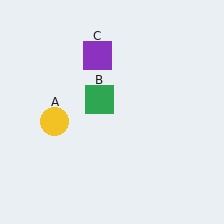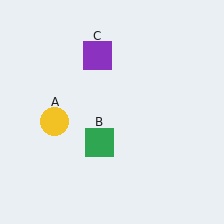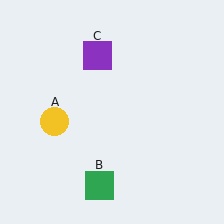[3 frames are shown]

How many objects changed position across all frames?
1 object changed position: green square (object B).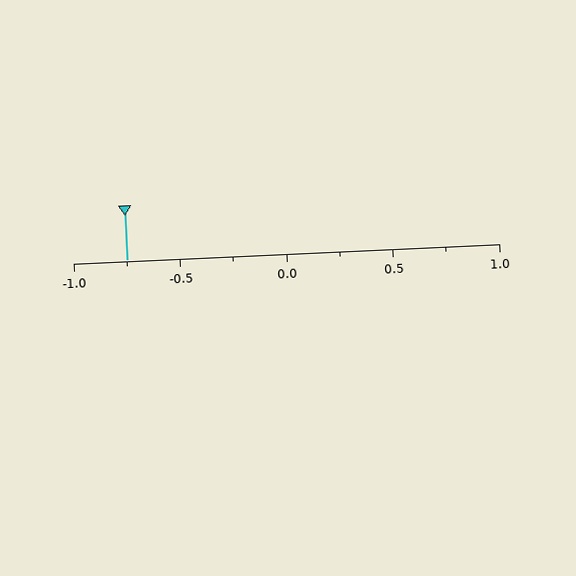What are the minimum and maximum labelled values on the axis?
The axis runs from -1.0 to 1.0.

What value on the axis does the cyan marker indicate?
The marker indicates approximately -0.75.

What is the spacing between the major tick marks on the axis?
The major ticks are spaced 0.5 apart.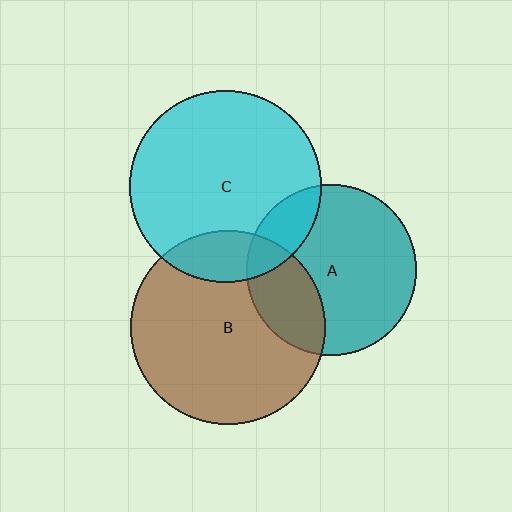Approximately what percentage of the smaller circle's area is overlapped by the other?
Approximately 15%.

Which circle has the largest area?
Circle B (brown).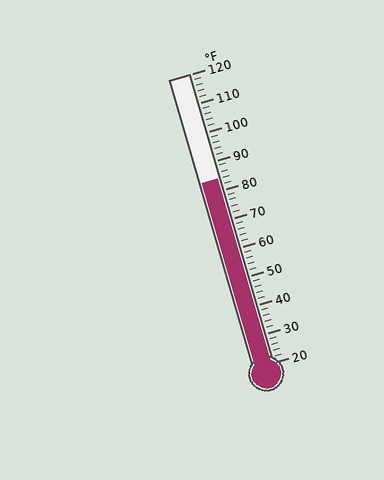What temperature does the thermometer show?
The thermometer shows approximately 84°F.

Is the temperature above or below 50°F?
The temperature is above 50°F.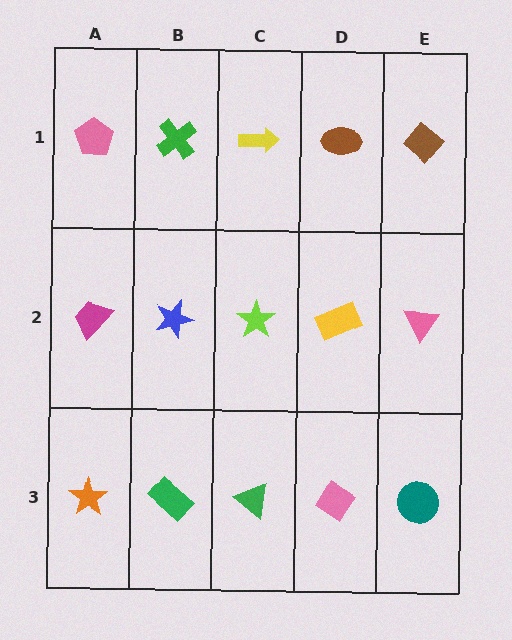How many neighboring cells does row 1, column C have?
3.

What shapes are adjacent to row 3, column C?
A lime star (row 2, column C), a green rectangle (row 3, column B), a pink diamond (row 3, column D).